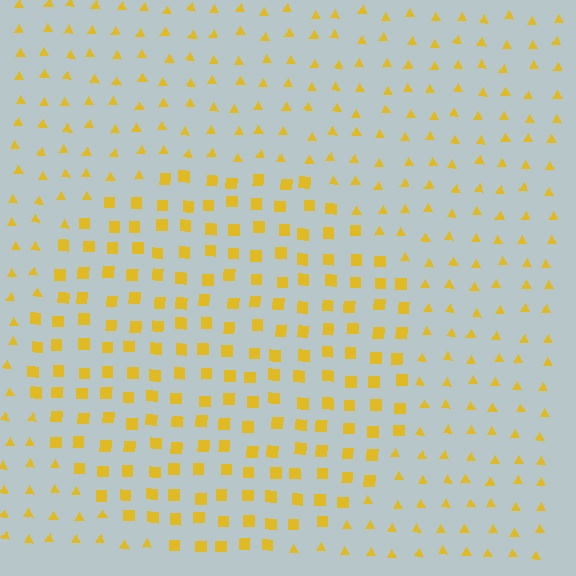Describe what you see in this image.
The image is filled with small yellow elements arranged in a uniform grid. A circle-shaped region contains squares, while the surrounding area contains triangles. The boundary is defined purely by the change in element shape.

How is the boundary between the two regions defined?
The boundary is defined by a change in element shape: squares inside vs. triangles outside. All elements share the same color and spacing.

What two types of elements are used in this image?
The image uses squares inside the circle region and triangles outside it.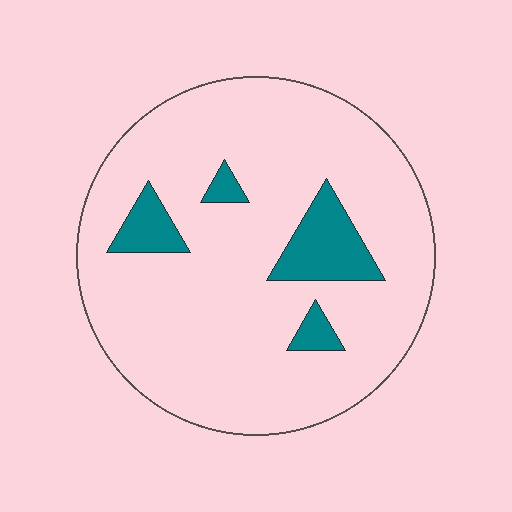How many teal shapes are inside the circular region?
4.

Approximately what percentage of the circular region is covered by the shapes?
Approximately 10%.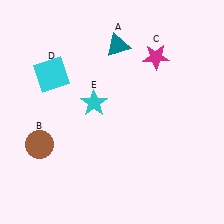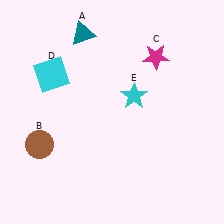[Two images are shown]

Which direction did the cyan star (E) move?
The cyan star (E) moved right.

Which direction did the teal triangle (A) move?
The teal triangle (A) moved left.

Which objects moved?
The objects that moved are: the teal triangle (A), the cyan star (E).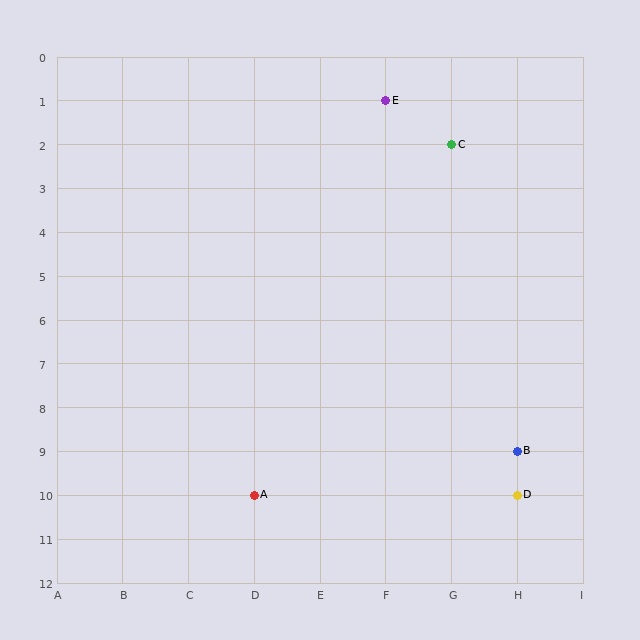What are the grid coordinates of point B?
Point B is at grid coordinates (H, 9).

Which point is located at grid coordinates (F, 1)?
Point E is at (F, 1).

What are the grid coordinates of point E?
Point E is at grid coordinates (F, 1).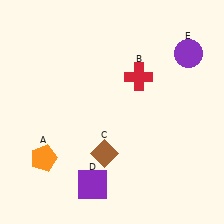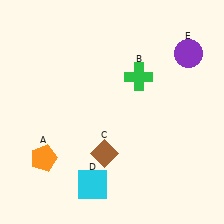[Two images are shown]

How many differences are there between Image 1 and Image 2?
There are 2 differences between the two images.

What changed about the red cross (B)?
In Image 1, B is red. In Image 2, it changed to green.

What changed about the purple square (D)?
In Image 1, D is purple. In Image 2, it changed to cyan.